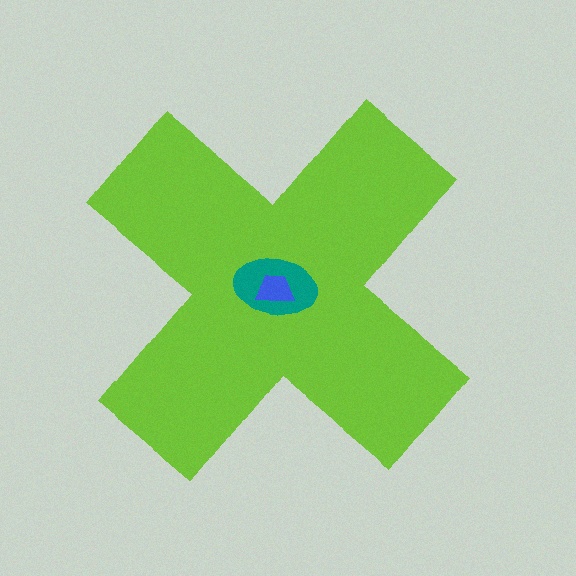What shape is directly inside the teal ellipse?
The blue trapezoid.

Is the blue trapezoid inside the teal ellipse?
Yes.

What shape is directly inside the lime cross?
The teal ellipse.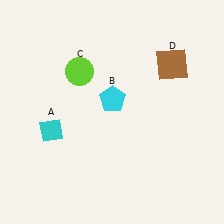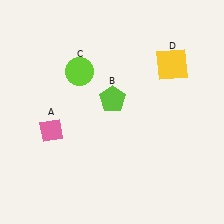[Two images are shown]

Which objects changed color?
A changed from cyan to pink. B changed from cyan to lime. D changed from brown to yellow.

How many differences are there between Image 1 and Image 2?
There are 3 differences between the two images.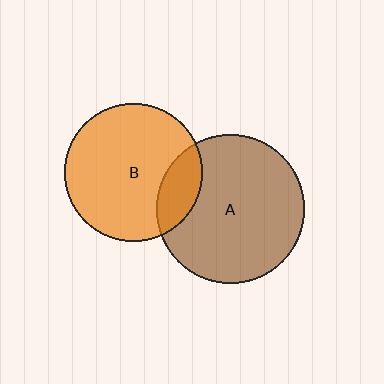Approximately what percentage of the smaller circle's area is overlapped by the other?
Approximately 20%.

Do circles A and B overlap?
Yes.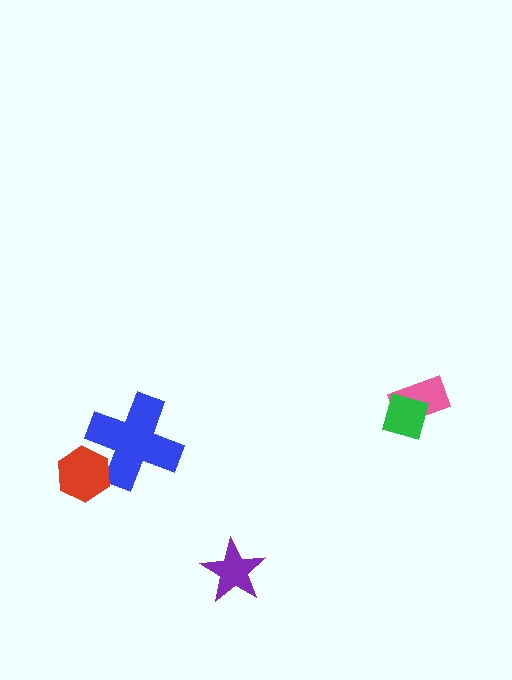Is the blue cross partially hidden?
Yes, it is partially covered by another shape.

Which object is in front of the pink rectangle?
The green diamond is in front of the pink rectangle.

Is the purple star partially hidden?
No, no other shape covers it.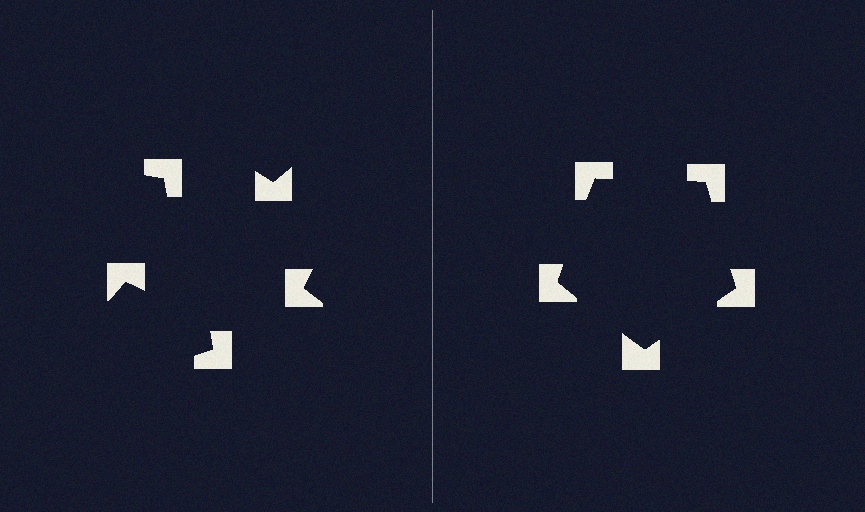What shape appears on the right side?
An illusory pentagon.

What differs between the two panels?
The notched squares are positioned identically on both sides; only the wedge orientations differ. On the right they align to a pentagon; on the left they are misaligned.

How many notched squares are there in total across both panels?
10 — 5 on each side.